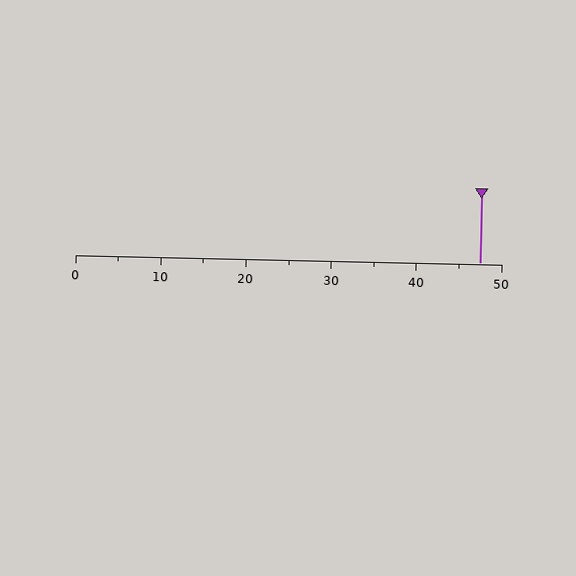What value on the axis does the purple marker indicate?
The marker indicates approximately 47.5.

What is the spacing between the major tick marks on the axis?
The major ticks are spaced 10 apart.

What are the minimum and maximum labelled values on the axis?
The axis runs from 0 to 50.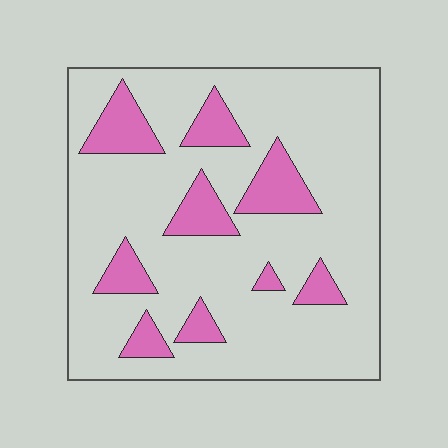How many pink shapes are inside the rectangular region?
9.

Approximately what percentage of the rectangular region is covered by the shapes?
Approximately 20%.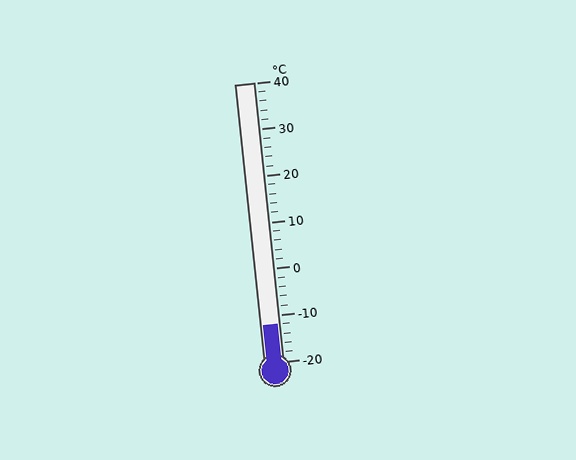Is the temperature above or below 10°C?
The temperature is below 10°C.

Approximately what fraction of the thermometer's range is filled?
The thermometer is filled to approximately 15% of its range.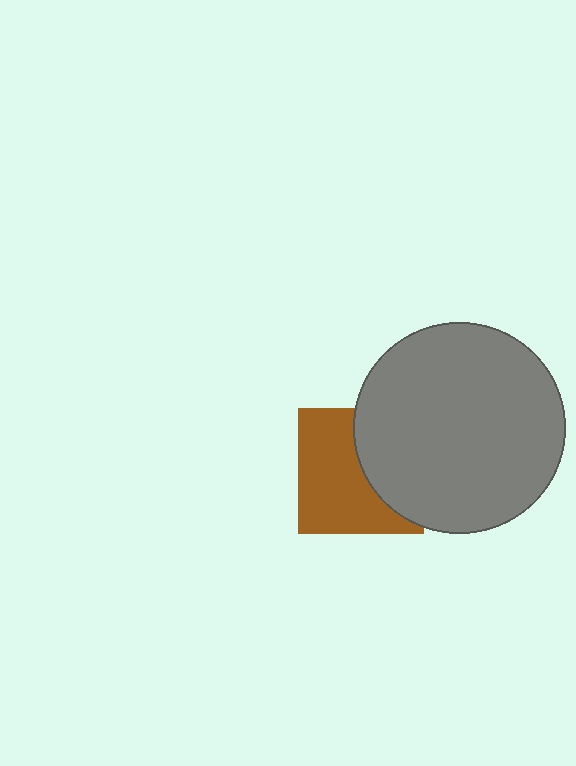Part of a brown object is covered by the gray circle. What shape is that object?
It is a square.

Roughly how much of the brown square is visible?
About half of it is visible (roughly 59%).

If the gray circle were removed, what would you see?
You would see the complete brown square.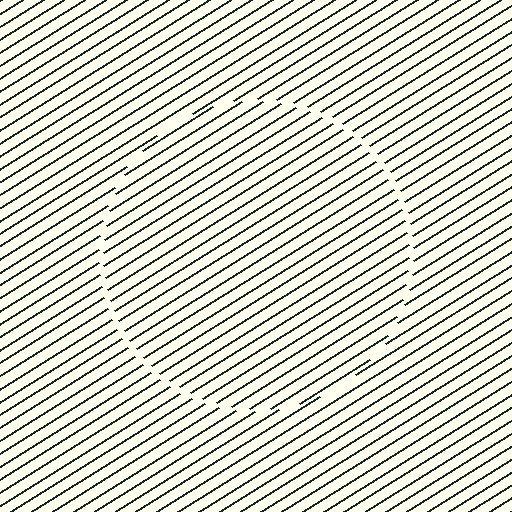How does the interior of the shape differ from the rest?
The interior of the shape contains the same grating, shifted by half a period — the contour is defined by the phase discontinuity where line-ends from the inner and outer gratings abut.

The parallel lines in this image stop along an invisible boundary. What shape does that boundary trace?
An illusory circle. The interior of the shape contains the same grating, shifted by half a period — the contour is defined by the phase discontinuity where line-ends from the inner and outer gratings abut.